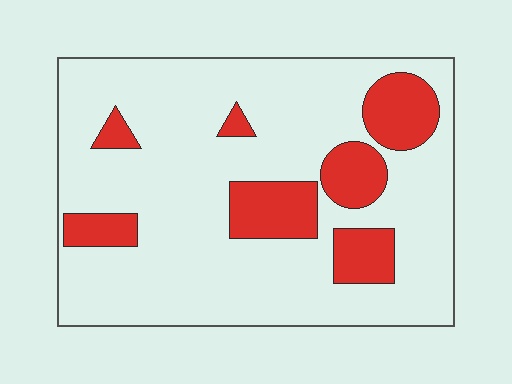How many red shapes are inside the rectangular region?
7.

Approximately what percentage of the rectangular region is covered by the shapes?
Approximately 20%.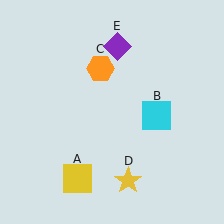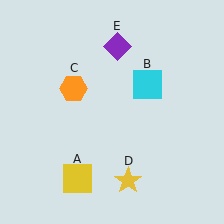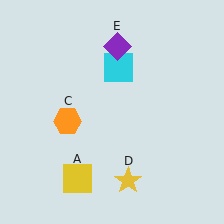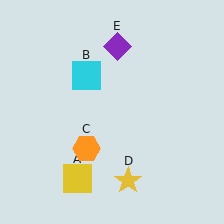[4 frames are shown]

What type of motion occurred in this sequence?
The cyan square (object B), orange hexagon (object C) rotated counterclockwise around the center of the scene.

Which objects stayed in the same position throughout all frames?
Yellow square (object A) and yellow star (object D) and purple diamond (object E) remained stationary.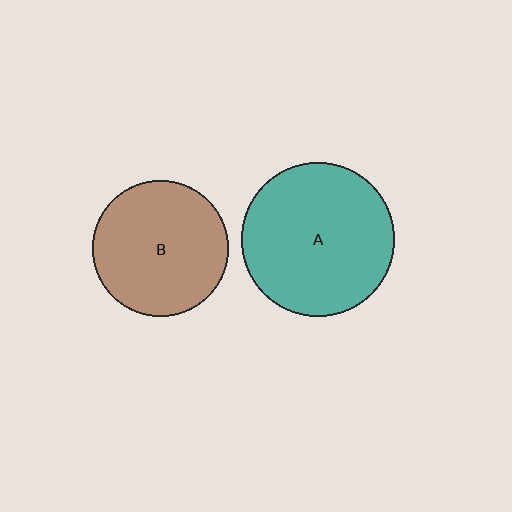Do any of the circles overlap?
No, none of the circles overlap.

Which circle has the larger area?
Circle A (teal).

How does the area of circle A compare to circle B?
Approximately 1.3 times.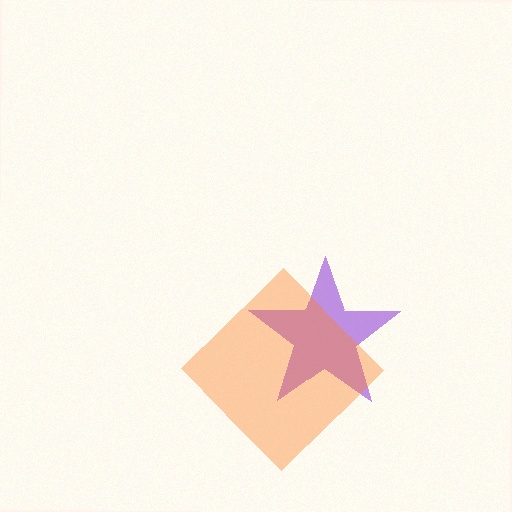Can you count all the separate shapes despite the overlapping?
Yes, there are 2 separate shapes.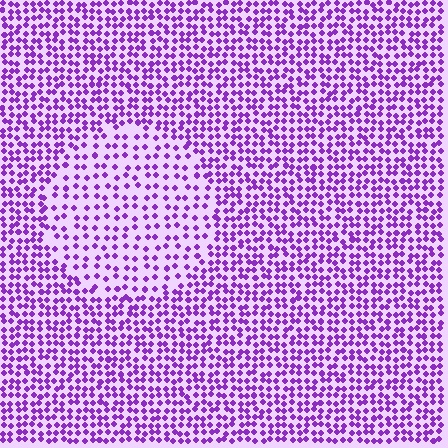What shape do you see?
I see a circle.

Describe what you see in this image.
The image contains small purple elements arranged at two different densities. A circle-shaped region is visible where the elements are less densely packed than the surrounding area.